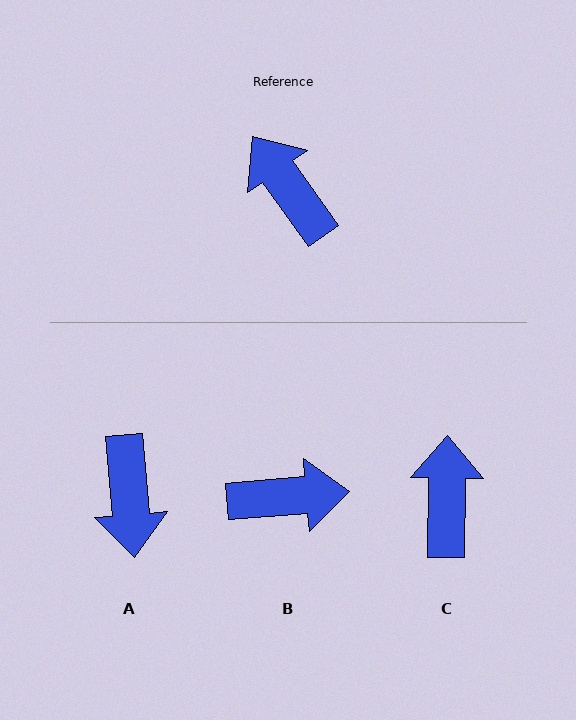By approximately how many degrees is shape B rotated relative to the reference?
Approximately 121 degrees clockwise.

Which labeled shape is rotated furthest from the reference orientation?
A, about 149 degrees away.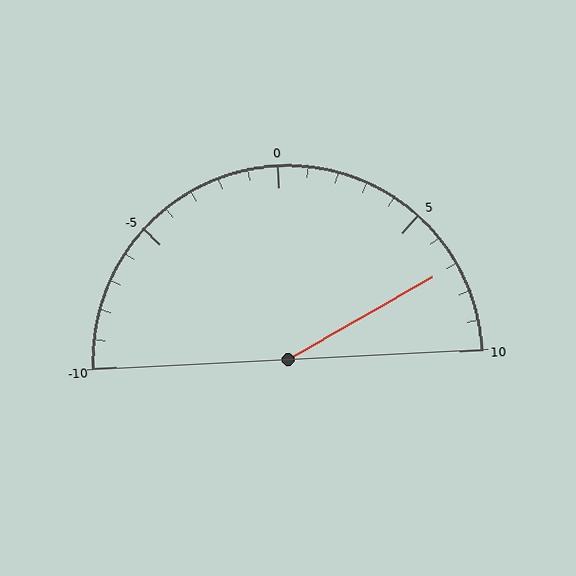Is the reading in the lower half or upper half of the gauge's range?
The reading is in the upper half of the range (-10 to 10).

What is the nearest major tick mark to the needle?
The nearest major tick mark is 5.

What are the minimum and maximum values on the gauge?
The gauge ranges from -10 to 10.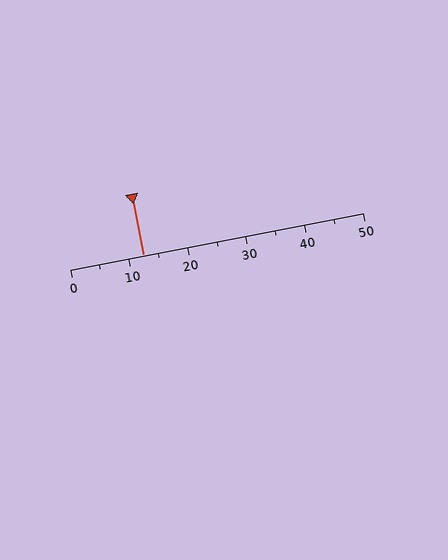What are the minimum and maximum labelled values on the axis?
The axis runs from 0 to 50.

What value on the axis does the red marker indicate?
The marker indicates approximately 12.5.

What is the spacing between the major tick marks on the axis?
The major ticks are spaced 10 apart.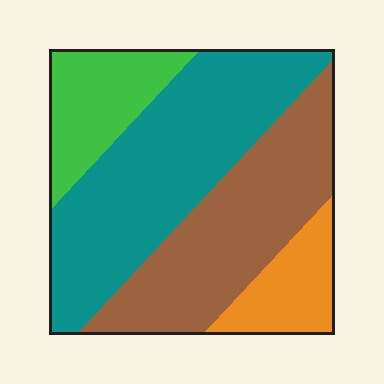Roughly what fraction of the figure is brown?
Brown covers around 30% of the figure.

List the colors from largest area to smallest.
From largest to smallest: teal, brown, green, orange.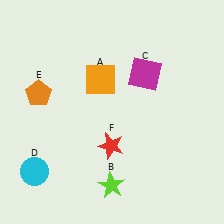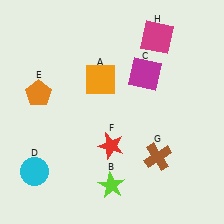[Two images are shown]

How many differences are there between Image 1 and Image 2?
There are 2 differences between the two images.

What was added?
A brown cross (G), a magenta square (H) were added in Image 2.